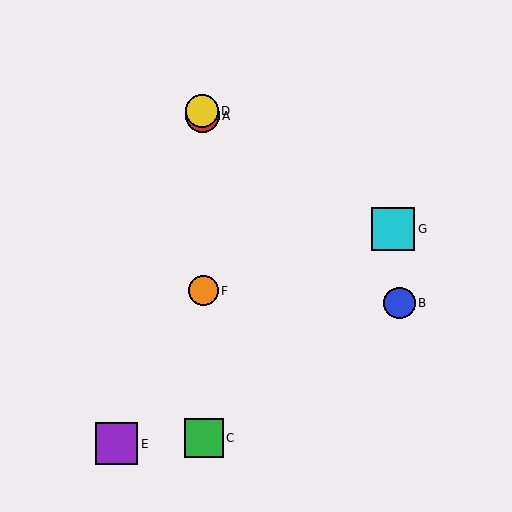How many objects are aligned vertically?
4 objects (A, C, D, F) are aligned vertically.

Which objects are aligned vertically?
Objects A, C, D, F are aligned vertically.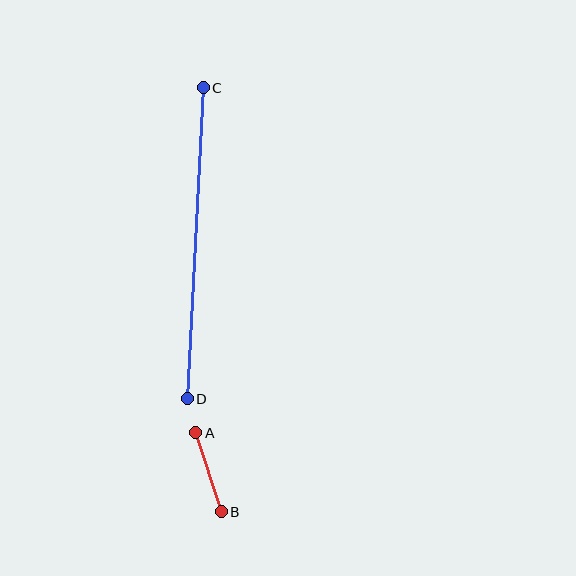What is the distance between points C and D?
The distance is approximately 312 pixels.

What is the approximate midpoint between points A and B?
The midpoint is at approximately (209, 472) pixels.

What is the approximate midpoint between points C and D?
The midpoint is at approximately (195, 243) pixels.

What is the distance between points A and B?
The distance is approximately 83 pixels.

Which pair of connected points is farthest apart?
Points C and D are farthest apart.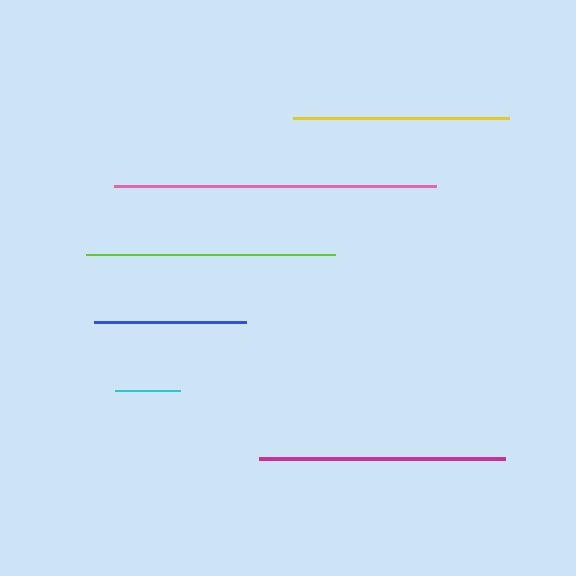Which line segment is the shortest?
The cyan line is the shortest at approximately 65 pixels.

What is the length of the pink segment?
The pink segment is approximately 322 pixels long.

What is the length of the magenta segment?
The magenta segment is approximately 246 pixels long.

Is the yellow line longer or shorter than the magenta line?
The magenta line is longer than the yellow line.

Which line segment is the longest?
The pink line is the longest at approximately 322 pixels.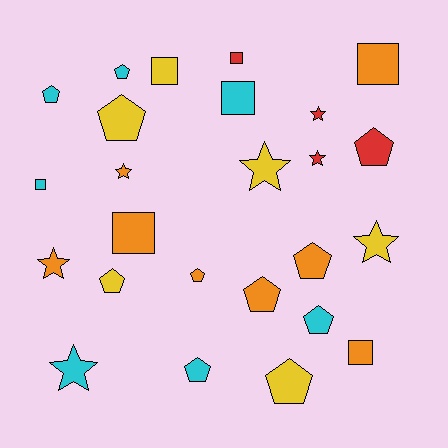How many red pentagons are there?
There is 1 red pentagon.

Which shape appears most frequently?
Pentagon, with 11 objects.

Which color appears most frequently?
Orange, with 8 objects.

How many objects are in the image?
There are 25 objects.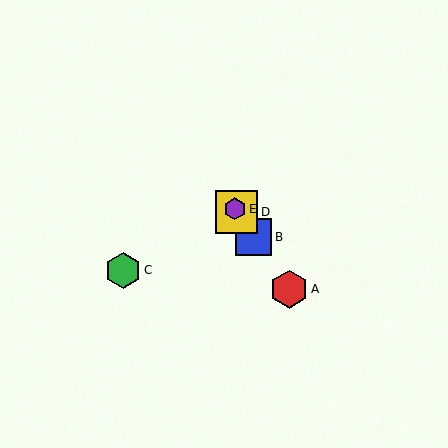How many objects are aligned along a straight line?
4 objects (A, B, D, E) are aligned along a straight line.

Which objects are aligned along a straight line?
Objects A, B, D, E are aligned along a straight line.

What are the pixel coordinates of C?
Object C is at (123, 270).